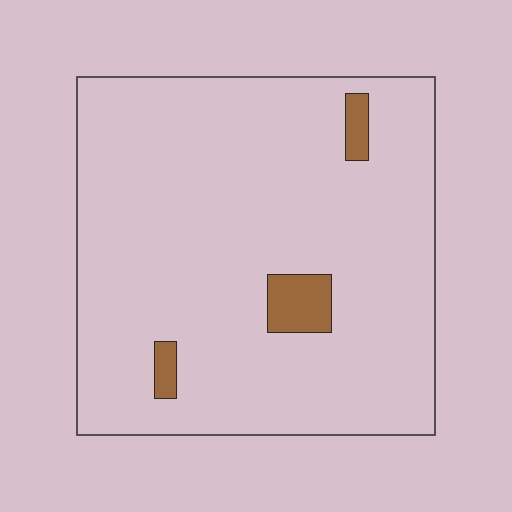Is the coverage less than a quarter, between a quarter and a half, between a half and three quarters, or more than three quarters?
Less than a quarter.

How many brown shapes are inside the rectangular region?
3.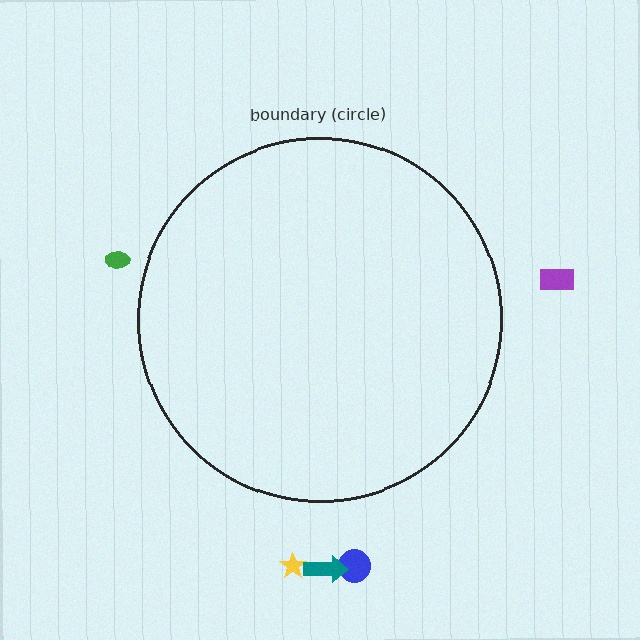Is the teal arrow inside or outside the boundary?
Outside.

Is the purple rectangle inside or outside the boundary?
Outside.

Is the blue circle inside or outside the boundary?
Outside.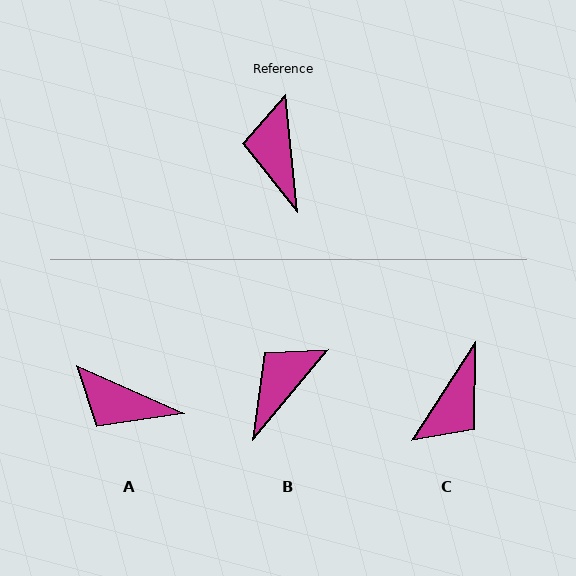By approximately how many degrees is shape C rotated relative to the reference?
Approximately 141 degrees counter-clockwise.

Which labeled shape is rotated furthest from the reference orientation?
C, about 141 degrees away.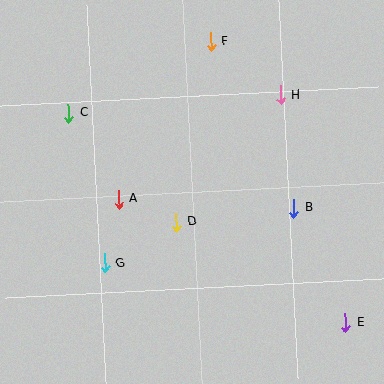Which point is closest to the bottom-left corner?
Point G is closest to the bottom-left corner.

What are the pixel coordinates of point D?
Point D is at (176, 222).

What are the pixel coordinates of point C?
Point C is at (68, 113).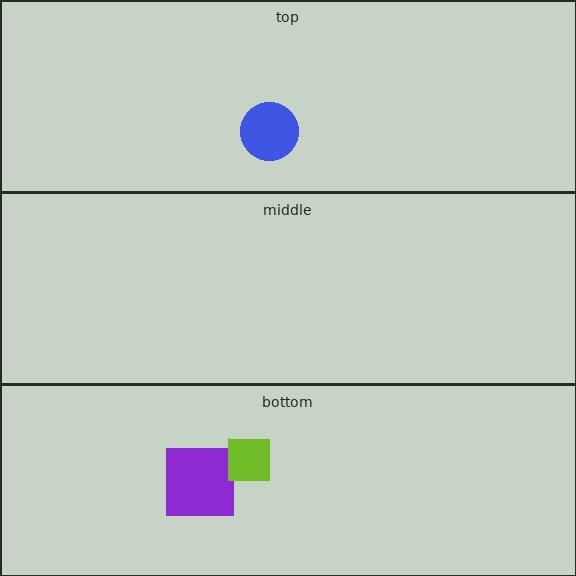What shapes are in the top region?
The blue circle.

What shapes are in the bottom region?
The purple square, the lime square.